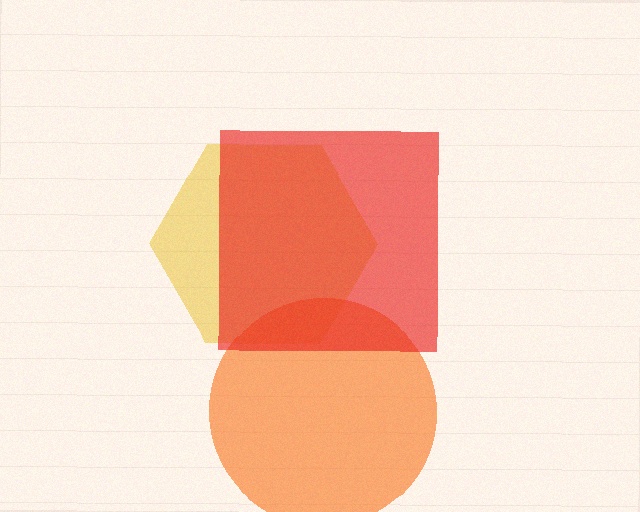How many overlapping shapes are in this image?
There are 3 overlapping shapes in the image.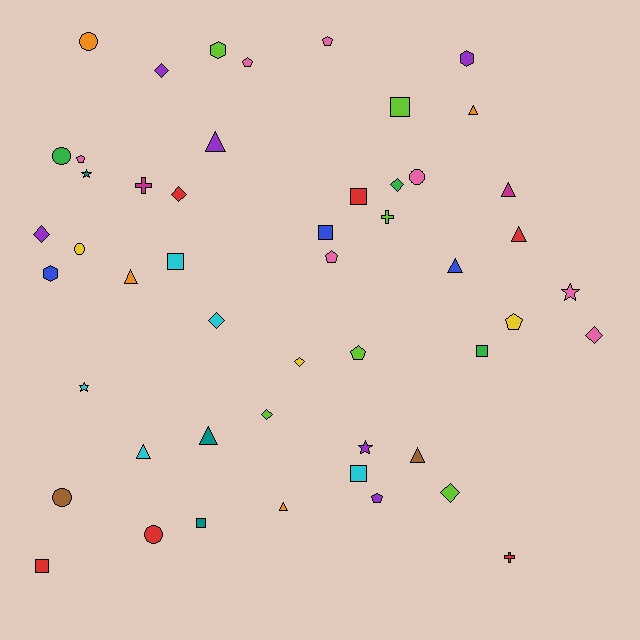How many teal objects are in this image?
There are 3 teal objects.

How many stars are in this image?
There are 4 stars.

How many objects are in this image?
There are 50 objects.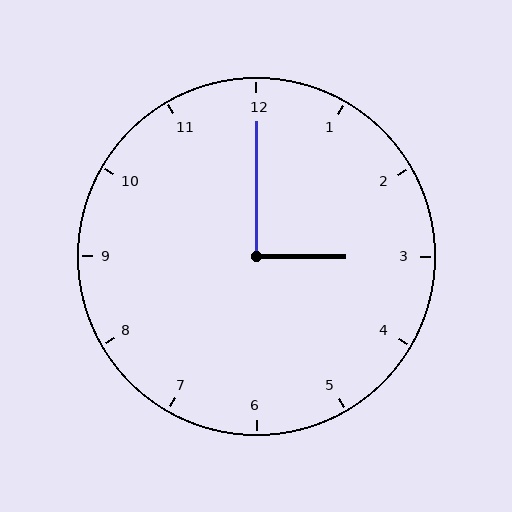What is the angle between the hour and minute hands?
Approximately 90 degrees.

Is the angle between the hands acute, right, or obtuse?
It is right.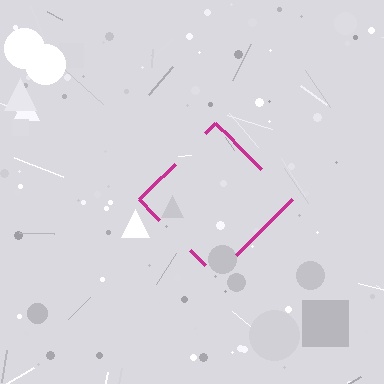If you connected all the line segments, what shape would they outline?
They would outline a diamond.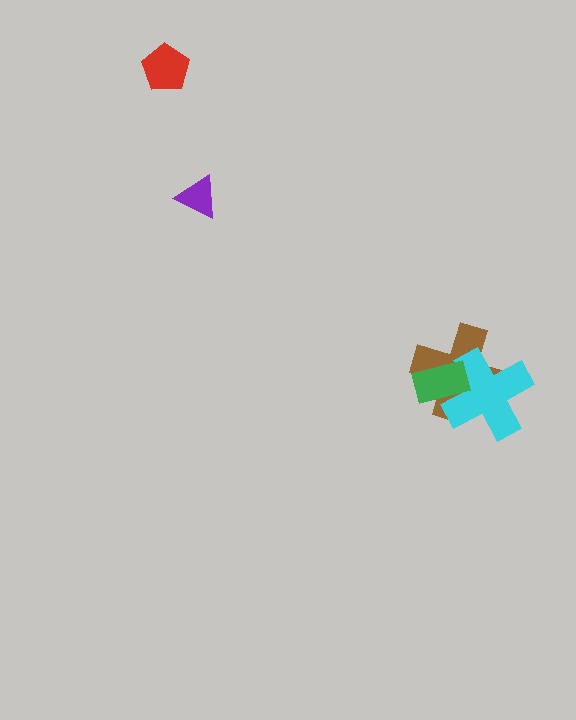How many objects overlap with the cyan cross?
2 objects overlap with the cyan cross.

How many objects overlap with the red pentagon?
0 objects overlap with the red pentagon.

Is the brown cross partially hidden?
Yes, it is partially covered by another shape.